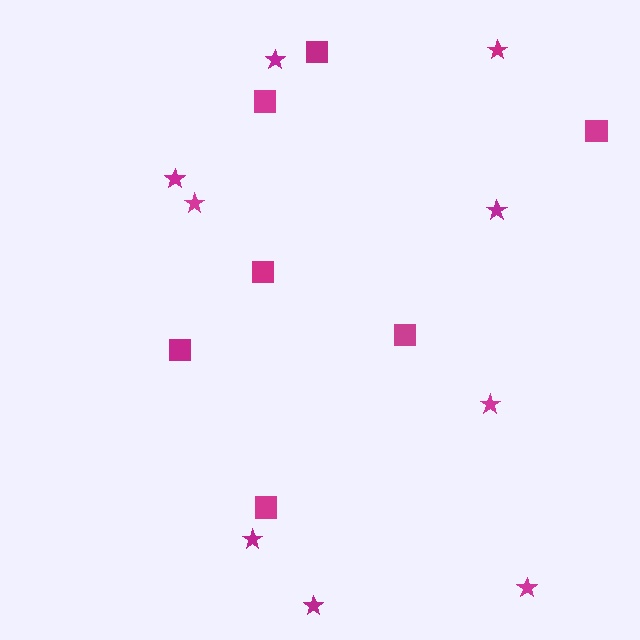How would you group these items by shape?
There are 2 groups: one group of squares (7) and one group of stars (9).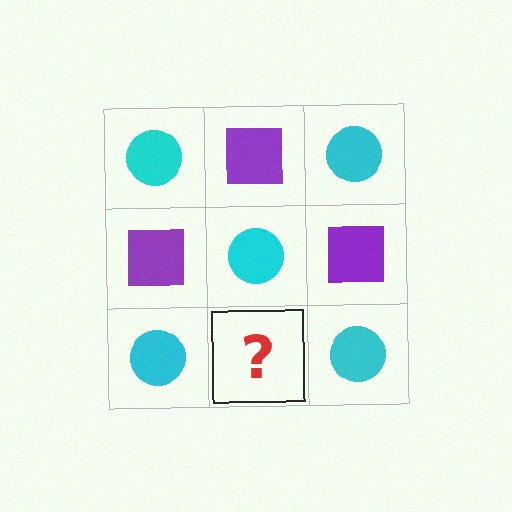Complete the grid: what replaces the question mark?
The question mark should be replaced with a purple square.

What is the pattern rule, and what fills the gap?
The rule is that it alternates cyan circle and purple square in a checkerboard pattern. The gap should be filled with a purple square.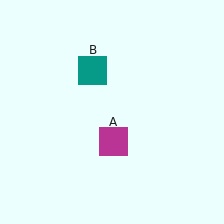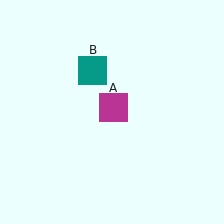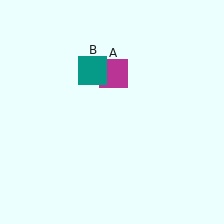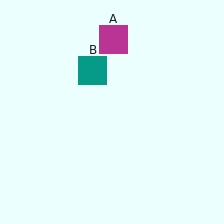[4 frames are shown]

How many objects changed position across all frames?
1 object changed position: magenta square (object A).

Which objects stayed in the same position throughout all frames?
Teal square (object B) remained stationary.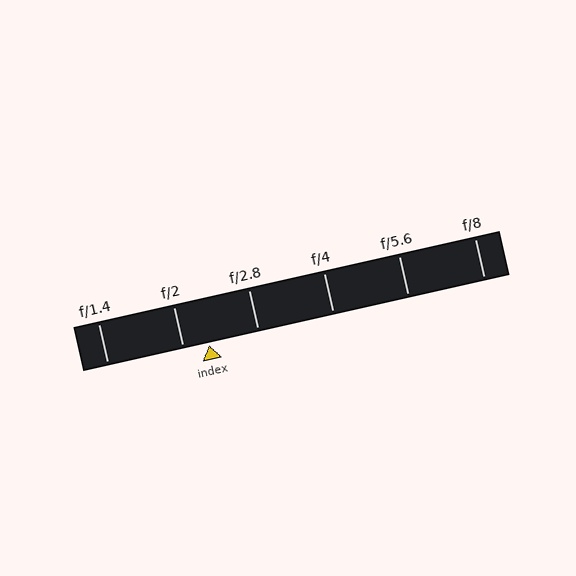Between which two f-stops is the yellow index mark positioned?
The index mark is between f/2 and f/2.8.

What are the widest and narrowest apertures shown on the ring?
The widest aperture shown is f/1.4 and the narrowest is f/8.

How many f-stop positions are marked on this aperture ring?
There are 6 f-stop positions marked.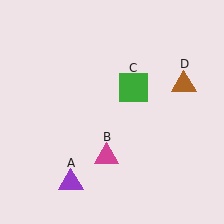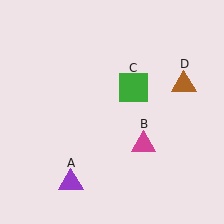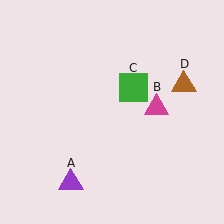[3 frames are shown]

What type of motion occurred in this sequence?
The magenta triangle (object B) rotated counterclockwise around the center of the scene.